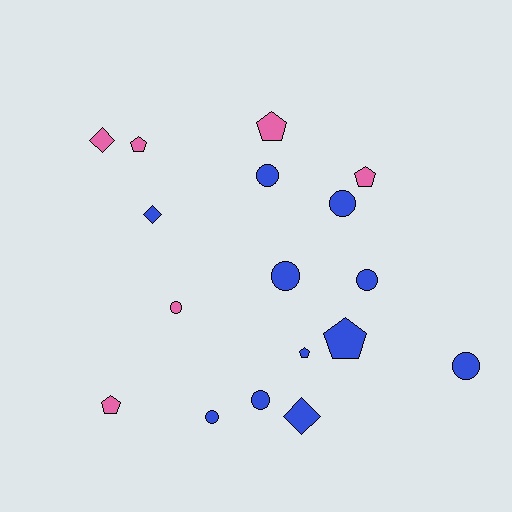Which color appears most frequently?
Blue, with 11 objects.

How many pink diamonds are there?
There is 1 pink diamond.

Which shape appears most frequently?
Circle, with 8 objects.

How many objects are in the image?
There are 17 objects.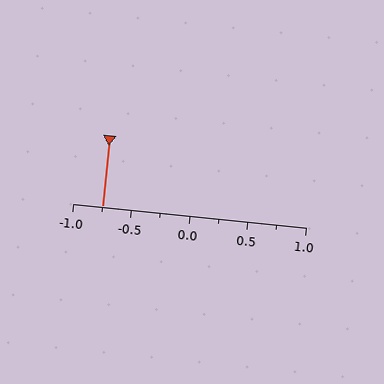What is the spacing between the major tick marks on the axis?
The major ticks are spaced 0.5 apart.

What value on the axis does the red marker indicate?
The marker indicates approximately -0.75.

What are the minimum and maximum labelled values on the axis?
The axis runs from -1.0 to 1.0.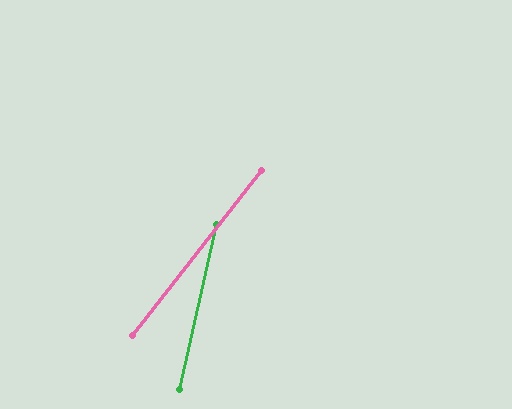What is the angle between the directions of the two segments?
Approximately 25 degrees.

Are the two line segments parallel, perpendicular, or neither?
Neither parallel nor perpendicular — they differ by about 25°.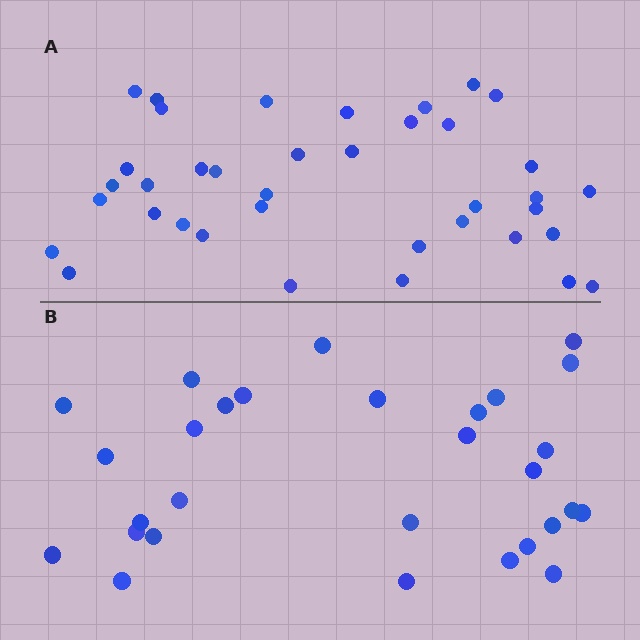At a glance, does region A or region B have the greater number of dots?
Region A (the top region) has more dots.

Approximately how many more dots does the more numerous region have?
Region A has roughly 8 or so more dots than region B.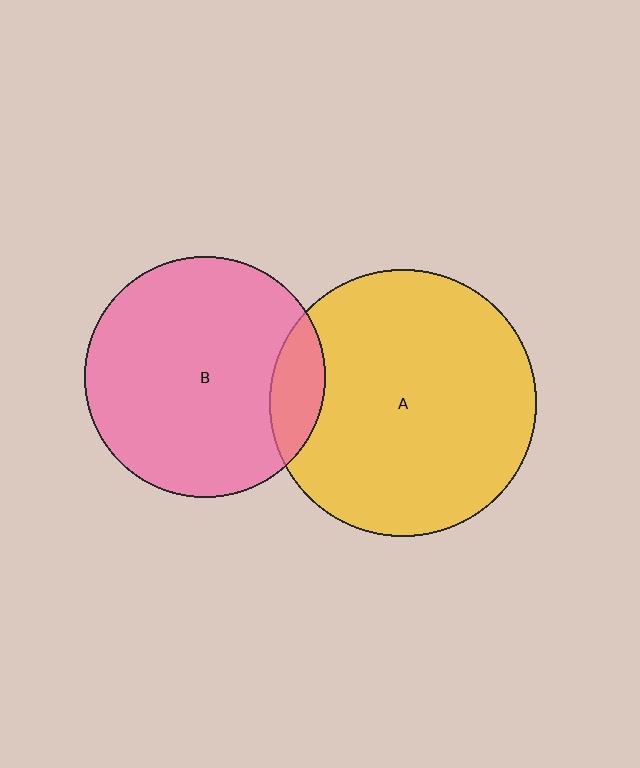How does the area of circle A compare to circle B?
Approximately 1.2 times.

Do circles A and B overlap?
Yes.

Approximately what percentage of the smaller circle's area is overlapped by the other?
Approximately 10%.